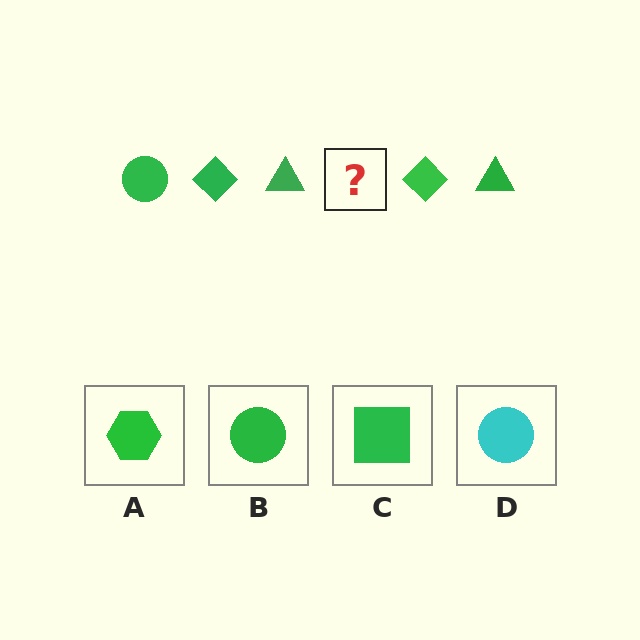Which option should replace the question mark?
Option B.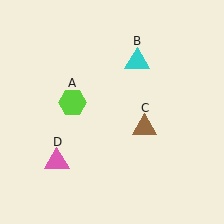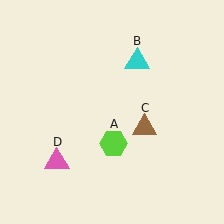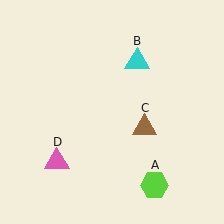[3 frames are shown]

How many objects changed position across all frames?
1 object changed position: lime hexagon (object A).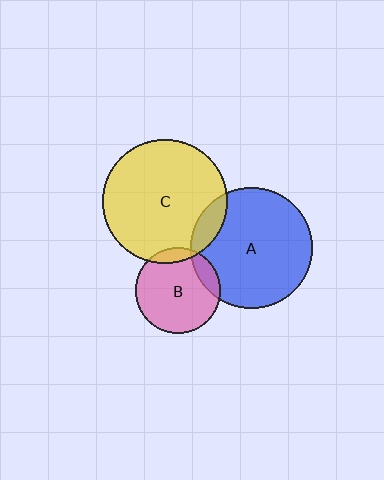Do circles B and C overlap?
Yes.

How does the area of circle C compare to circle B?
Approximately 2.1 times.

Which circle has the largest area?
Circle C (yellow).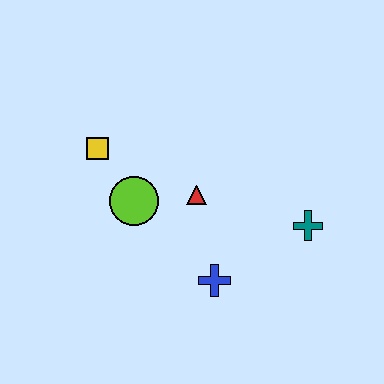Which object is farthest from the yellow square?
The teal cross is farthest from the yellow square.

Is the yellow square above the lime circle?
Yes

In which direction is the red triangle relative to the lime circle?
The red triangle is to the right of the lime circle.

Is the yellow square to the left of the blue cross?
Yes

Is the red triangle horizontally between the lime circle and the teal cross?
Yes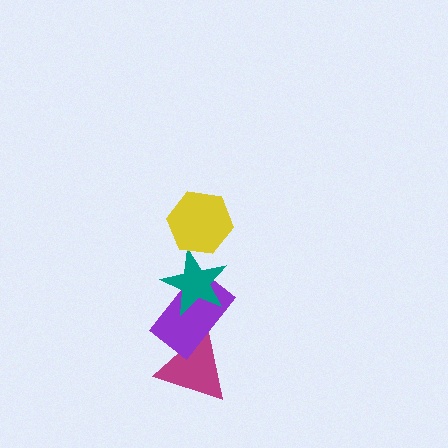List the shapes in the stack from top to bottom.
From top to bottom: the yellow hexagon, the teal star, the purple rectangle, the magenta triangle.